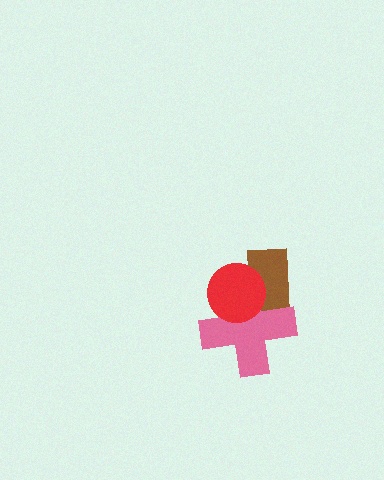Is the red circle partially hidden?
No, no other shape covers it.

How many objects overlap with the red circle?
2 objects overlap with the red circle.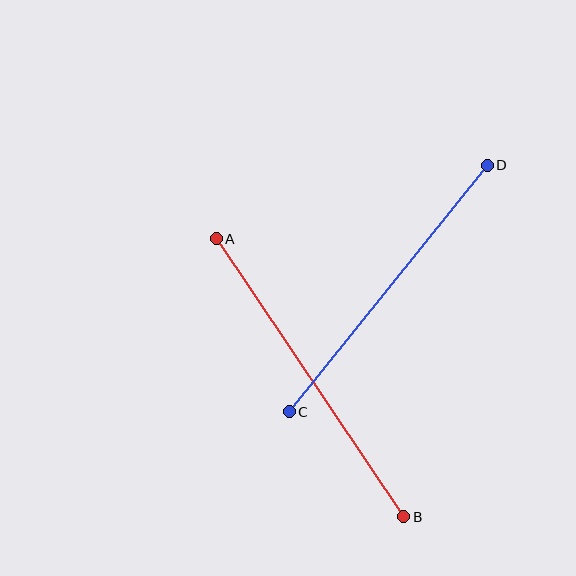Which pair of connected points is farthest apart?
Points A and B are farthest apart.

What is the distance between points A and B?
The distance is approximately 335 pixels.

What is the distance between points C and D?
The distance is approximately 316 pixels.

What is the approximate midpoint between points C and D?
The midpoint is at approximately (388, 289) pixels.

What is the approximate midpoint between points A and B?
The midpoint is at approximately (310, 378) pixels.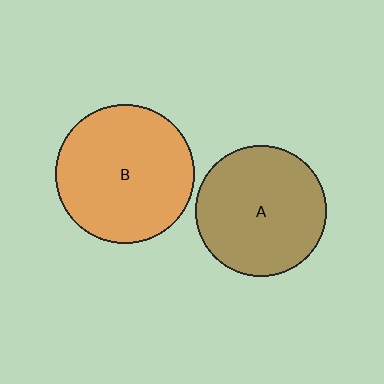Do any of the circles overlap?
No, none of the circles overlap.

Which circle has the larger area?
Circle B (orange).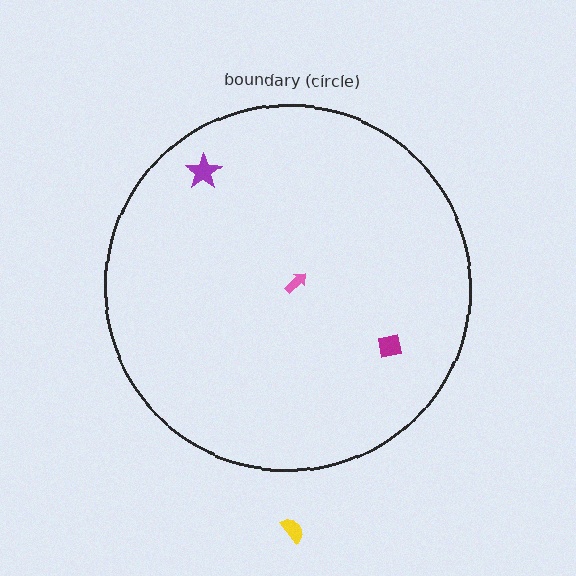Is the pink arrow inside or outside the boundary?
Inside.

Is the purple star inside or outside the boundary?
Inside.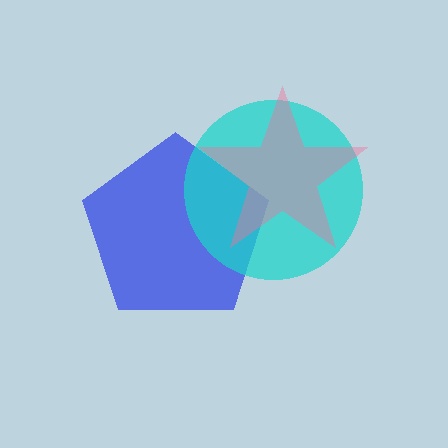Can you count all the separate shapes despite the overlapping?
Yes, there are 3 separate shapes.